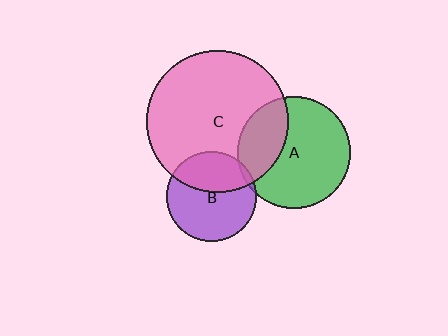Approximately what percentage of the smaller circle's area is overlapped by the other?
Approximately 35%.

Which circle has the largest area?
Circle C (pink).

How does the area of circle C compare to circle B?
Approximately 2.5 times.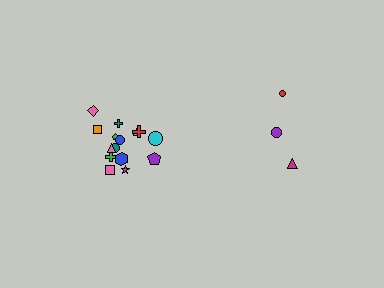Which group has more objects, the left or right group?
The left group.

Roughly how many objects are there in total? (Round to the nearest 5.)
Roughly 20 objects in total.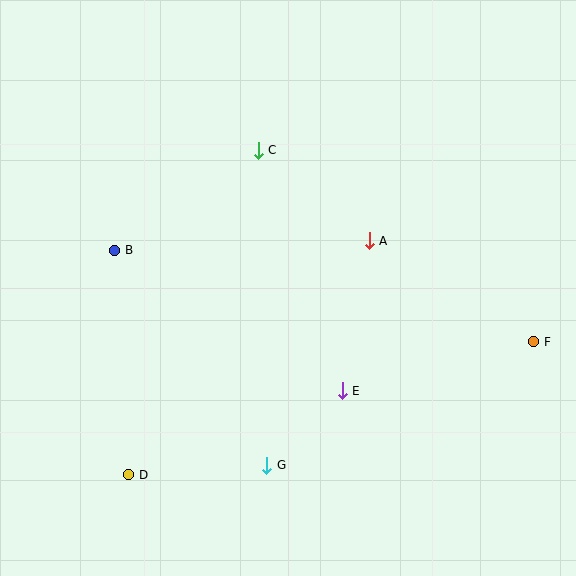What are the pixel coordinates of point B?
Point B is at (115, 250).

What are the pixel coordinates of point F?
Point F is at (534, 342).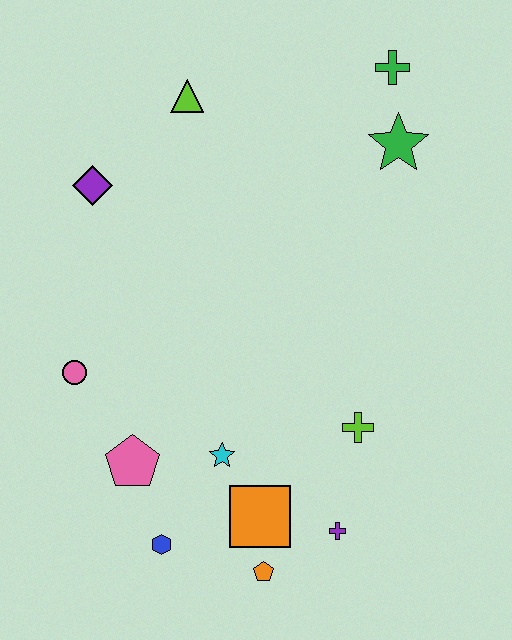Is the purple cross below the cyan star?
Yes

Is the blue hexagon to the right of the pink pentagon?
Yes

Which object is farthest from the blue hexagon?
The green cross is farthest from the blue hexagon.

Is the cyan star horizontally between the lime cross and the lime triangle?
Yes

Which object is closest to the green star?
The green cross is closest to the green star.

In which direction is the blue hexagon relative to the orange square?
The blue hexagon is to the left of the orange square.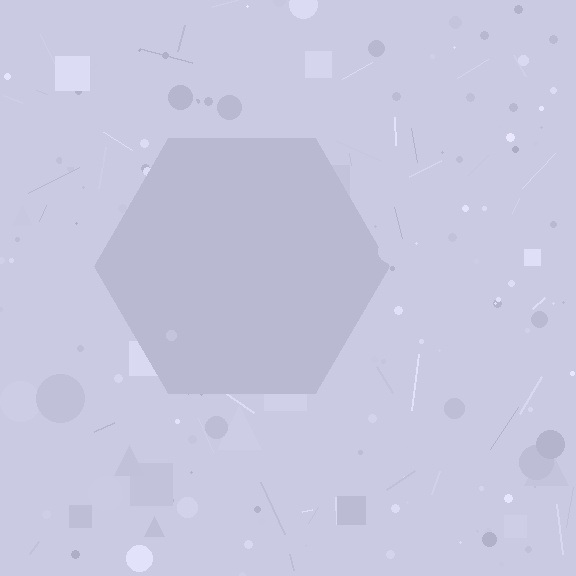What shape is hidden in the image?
A hexagon is hidden in the image.